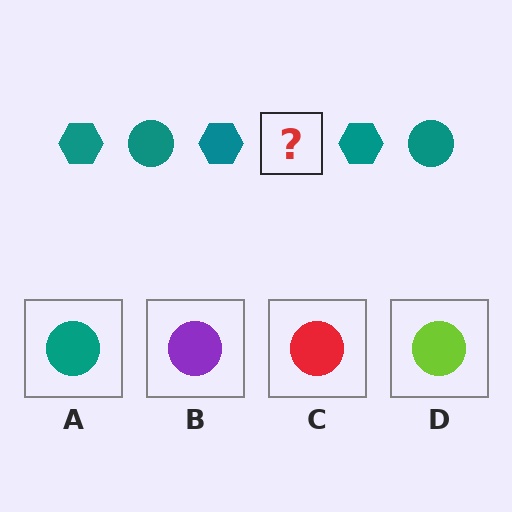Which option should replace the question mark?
Option A.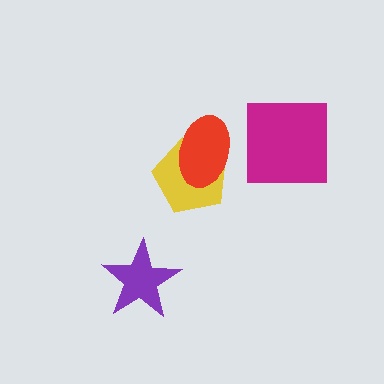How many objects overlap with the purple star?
0 objects overlap with the purple star.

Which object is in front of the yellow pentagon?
The red ellipse is in front of the yellow pentagon.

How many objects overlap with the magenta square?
0 objects overlap with the magenta square.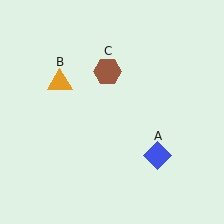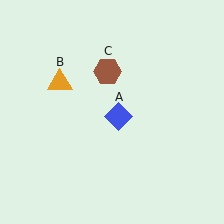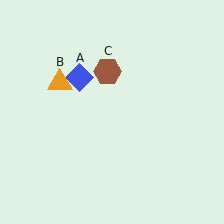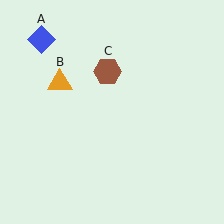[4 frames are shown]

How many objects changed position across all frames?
1 object changed position: blue diamond (object A).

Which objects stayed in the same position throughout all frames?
Orange triangle (object B) and brown hexagon (object C) remained stationary.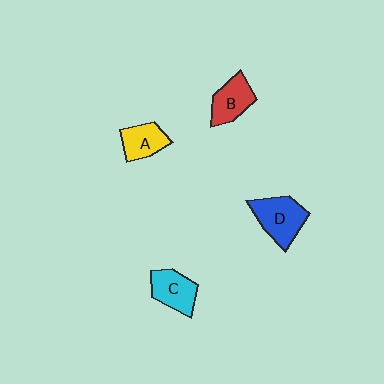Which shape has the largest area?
Shape D (blue).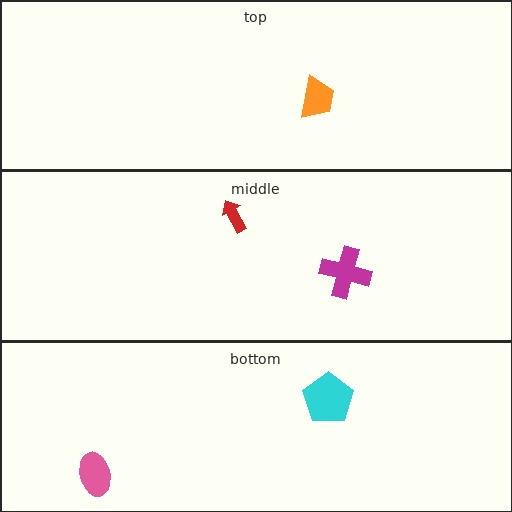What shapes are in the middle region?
The magenta cross, the red arrow.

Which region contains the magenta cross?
The middle region.